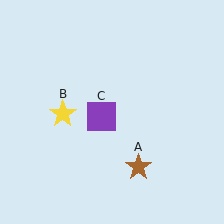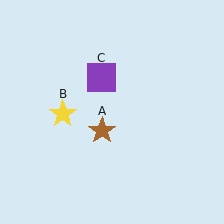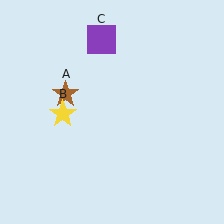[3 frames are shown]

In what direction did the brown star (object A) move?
The brown star (object A) moved up and to the left.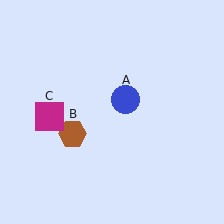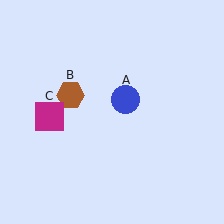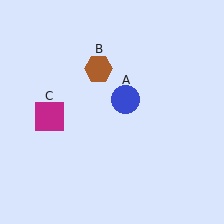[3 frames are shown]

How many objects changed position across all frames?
1 object changed position: brown hexagon (object B).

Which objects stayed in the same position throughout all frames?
Blue circle (object A) and magenta square (object C) remained stationary.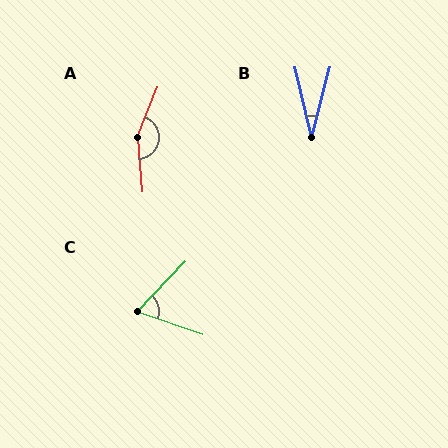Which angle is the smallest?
B, at approximately 28 degrees.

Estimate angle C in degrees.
Approximately 65 degrees.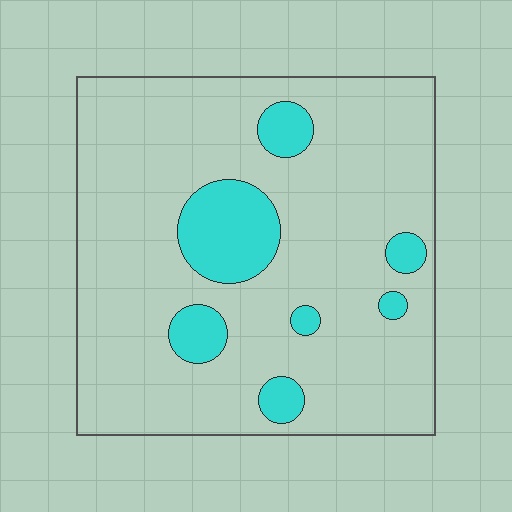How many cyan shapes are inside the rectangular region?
7.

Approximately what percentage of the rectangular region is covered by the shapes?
Approximately 15%.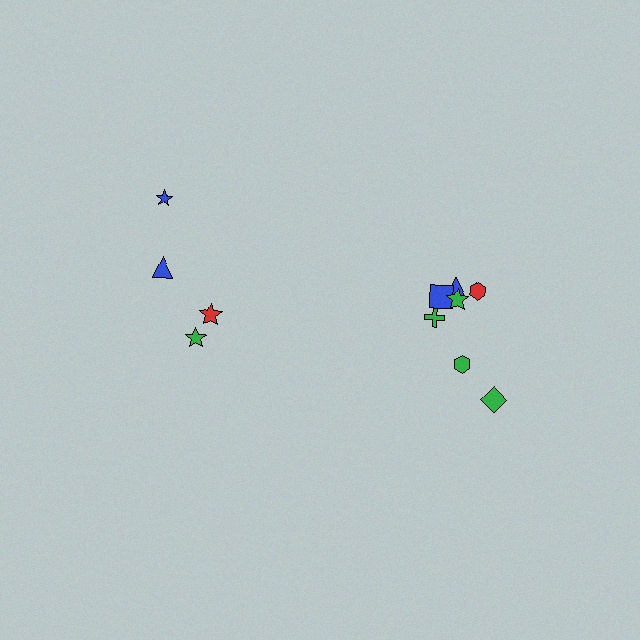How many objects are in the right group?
There are 7 objects.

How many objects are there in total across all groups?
There are 11 objects.